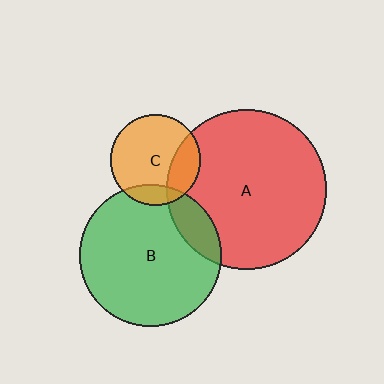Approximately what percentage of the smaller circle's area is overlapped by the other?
Approximately 15%.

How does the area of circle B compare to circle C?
Approximately 2.5 times.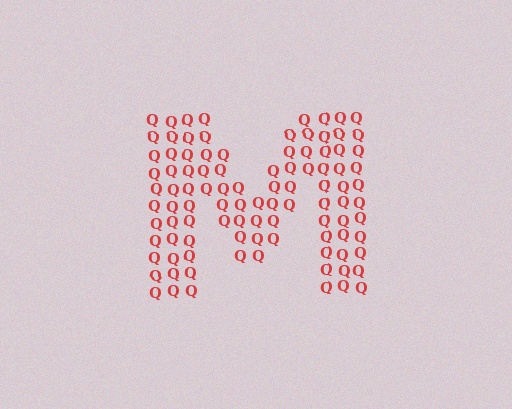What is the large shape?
The large shape is the letter M.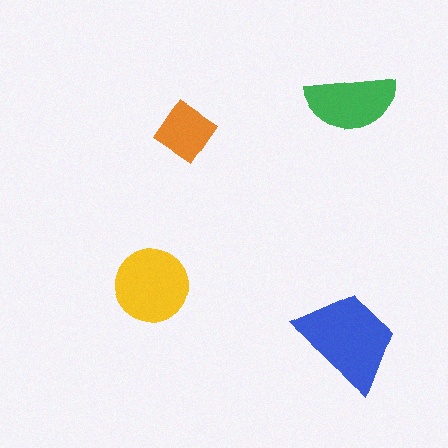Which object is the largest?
The blue trapezoid.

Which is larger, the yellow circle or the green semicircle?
The yellow circle.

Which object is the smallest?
The orange diamond.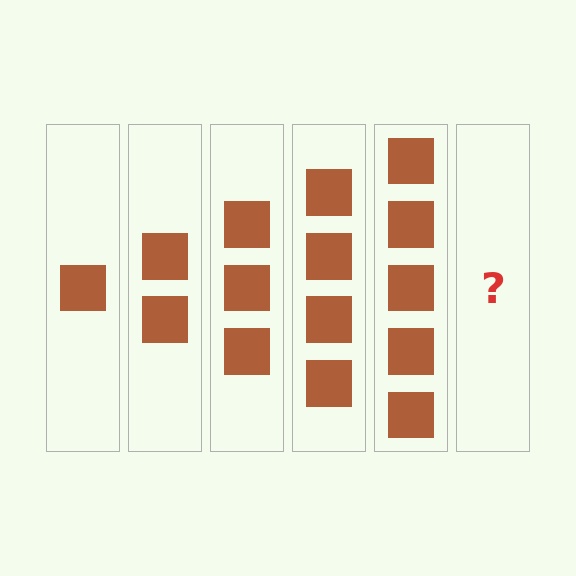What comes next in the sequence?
The next element should be 6 squares.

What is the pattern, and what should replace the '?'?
The pattern is that each step adds one more square. The '?' should be 6 squares.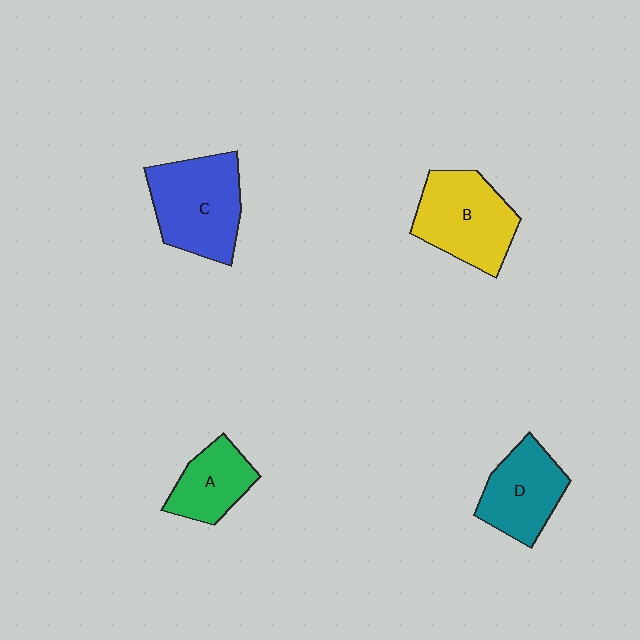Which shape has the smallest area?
Shape A (green).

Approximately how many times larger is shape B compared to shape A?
Approximately 1.6 times.